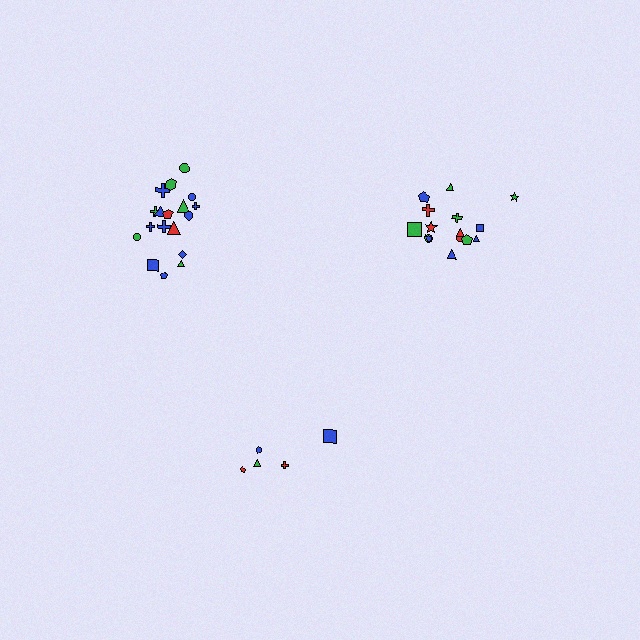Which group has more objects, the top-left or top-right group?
The top-left group.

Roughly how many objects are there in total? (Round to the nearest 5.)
Roughly 40 objects in total.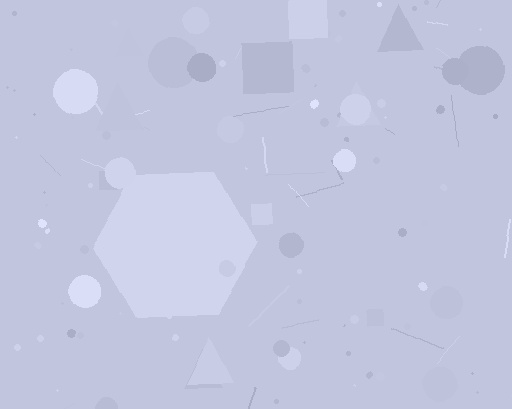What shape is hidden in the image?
A hexagon is hidden in the image.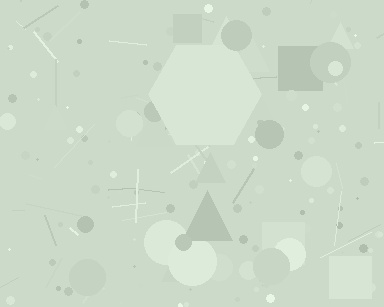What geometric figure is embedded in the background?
A hexagon is embedded in the background.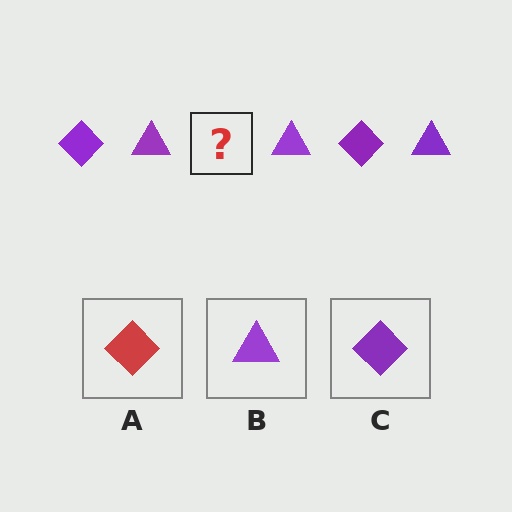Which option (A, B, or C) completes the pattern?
C.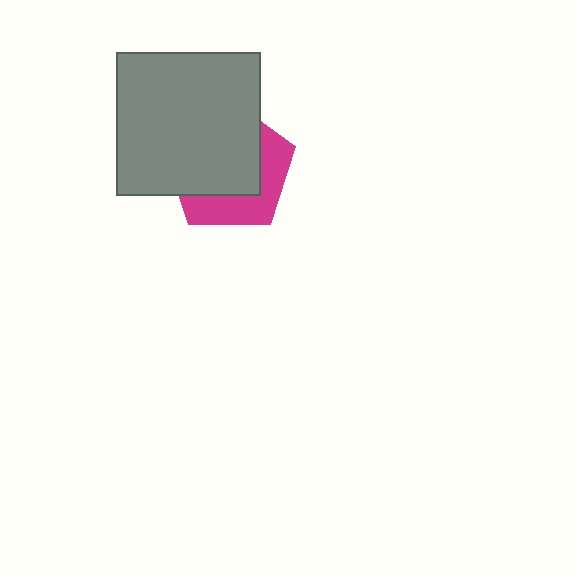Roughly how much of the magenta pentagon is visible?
A small part of it is visible (roughly 38%).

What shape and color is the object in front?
The object in front is a gray square.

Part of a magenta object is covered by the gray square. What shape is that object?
It is a pentagon.